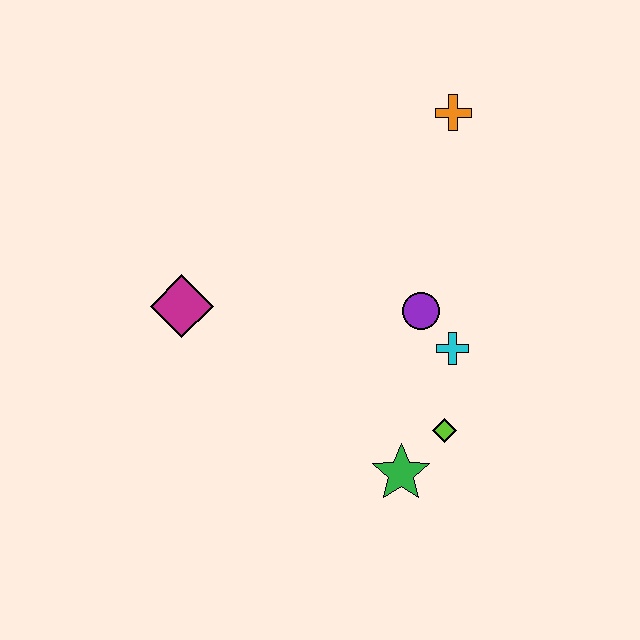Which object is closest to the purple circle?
The cyan cross is closest to the purple circle.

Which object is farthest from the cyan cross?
The magenta diamond is farthest from the cyan cross.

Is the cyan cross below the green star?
No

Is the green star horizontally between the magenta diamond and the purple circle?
Yes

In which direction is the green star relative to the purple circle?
The green star is below the purple circle.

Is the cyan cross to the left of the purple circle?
No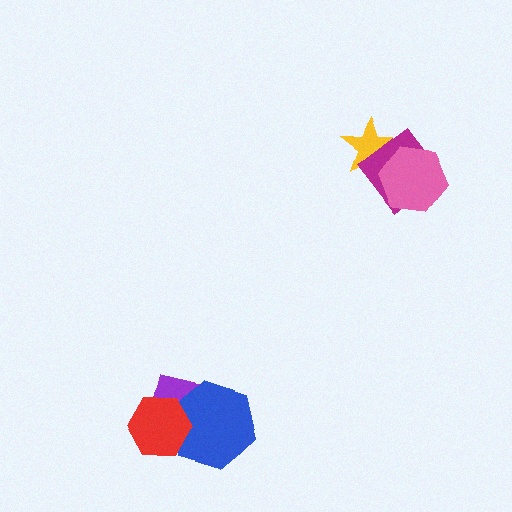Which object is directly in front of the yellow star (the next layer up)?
The magenta diamond is directly in front of the yellow star.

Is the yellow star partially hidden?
Yes, it is partially covered by another shape.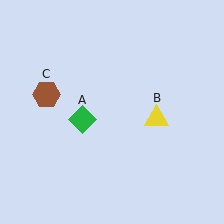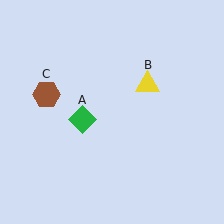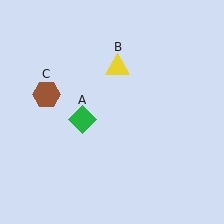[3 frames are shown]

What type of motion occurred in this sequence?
The yellow triangle (object B) rotated counterclockwise around the center of the scene.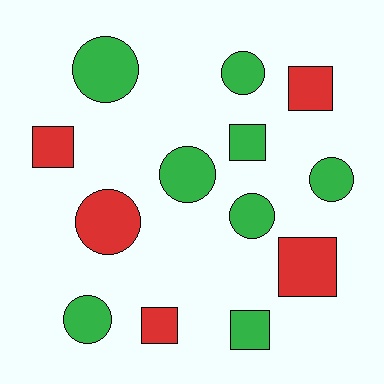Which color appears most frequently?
Green, with 8 objects.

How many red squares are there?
There are 4 red squares.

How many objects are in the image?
There are 13 objects.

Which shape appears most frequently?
Circle, with 7 objects.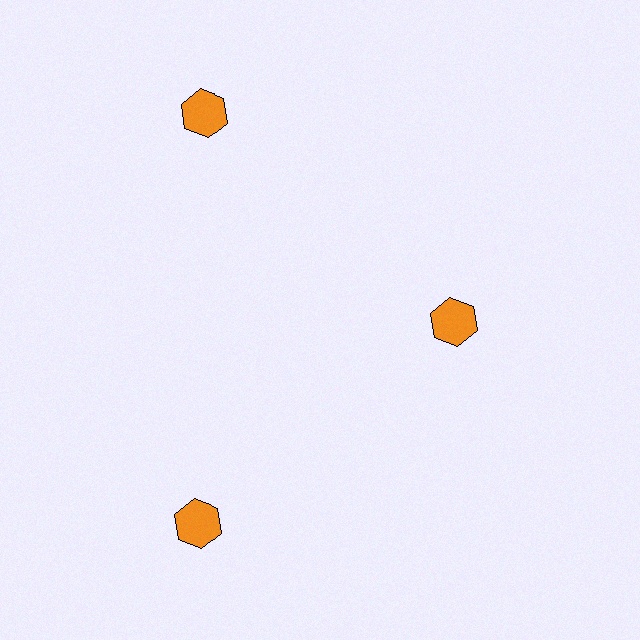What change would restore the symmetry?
The symmetry would be restored by moving it outward, back onto the ring so that all 3 hexagons sit at equal angles and equal distance from the center.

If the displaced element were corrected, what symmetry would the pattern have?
It would have 3-fold rotational symmetry — the pattern would map onto itself every 120 degrees.